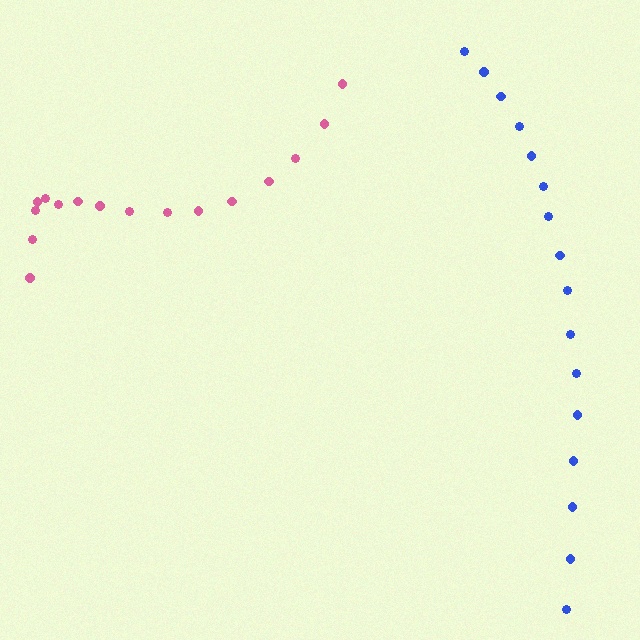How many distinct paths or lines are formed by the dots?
There are 2 distinct paths.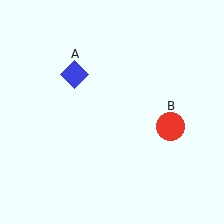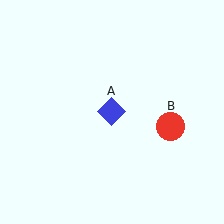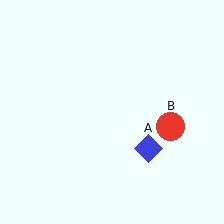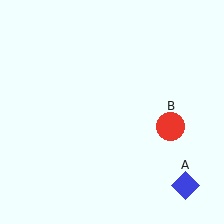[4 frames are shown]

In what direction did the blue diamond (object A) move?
The blue diamond (object A) moved down and to the right.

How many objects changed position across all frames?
1 object changed position: blue diamond (object A).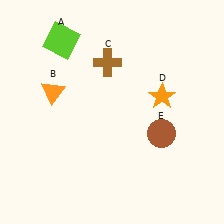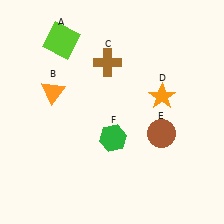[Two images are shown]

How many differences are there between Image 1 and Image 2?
There is 1 difference between the two images.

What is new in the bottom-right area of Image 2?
A green hexagon (F) was added in the bottom-right area of Image 2.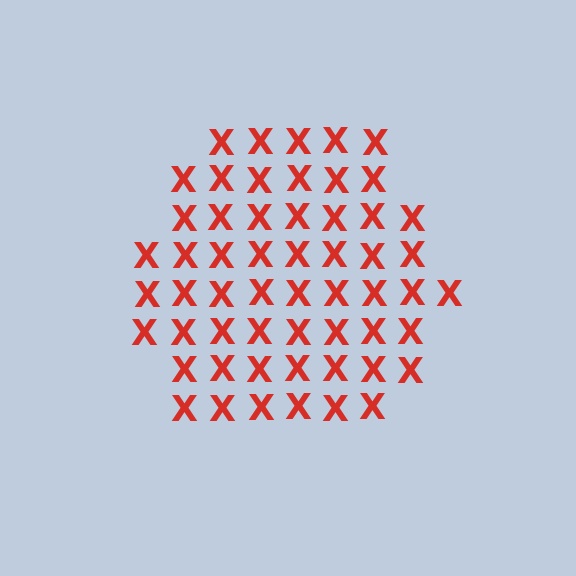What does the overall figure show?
The overall figure shows a hexagon.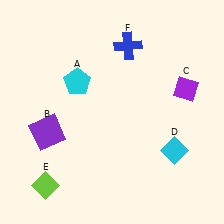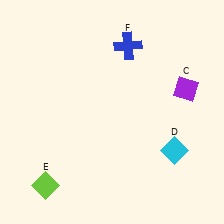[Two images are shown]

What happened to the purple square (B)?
The purple square (B) was removed in Image 2. It was in the bottom-left area of Image 1.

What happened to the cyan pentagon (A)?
The cyan pentagon (A) was removed in Image 2. It was in the top-left area of Image 1.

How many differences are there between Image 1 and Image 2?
There are 2 differences between the two images.